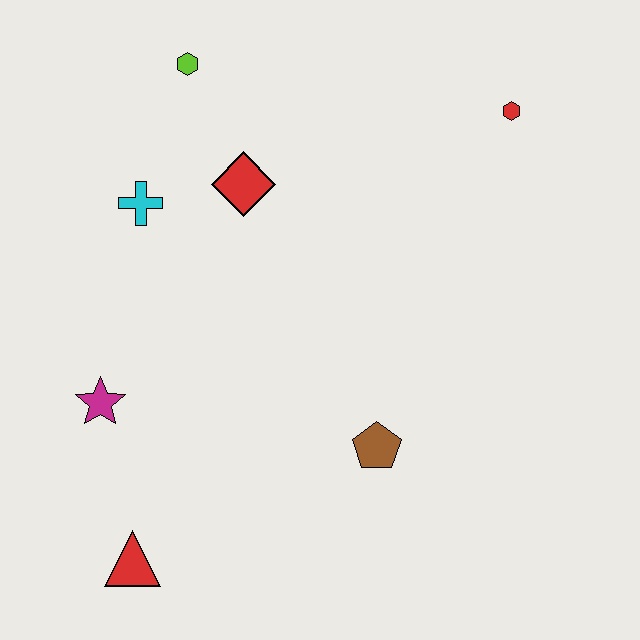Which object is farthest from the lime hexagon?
The red triangle is farthest from the lime hexagon.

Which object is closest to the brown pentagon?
The red triangle is closest to the brown pentagon.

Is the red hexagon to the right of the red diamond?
Yes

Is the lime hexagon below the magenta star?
No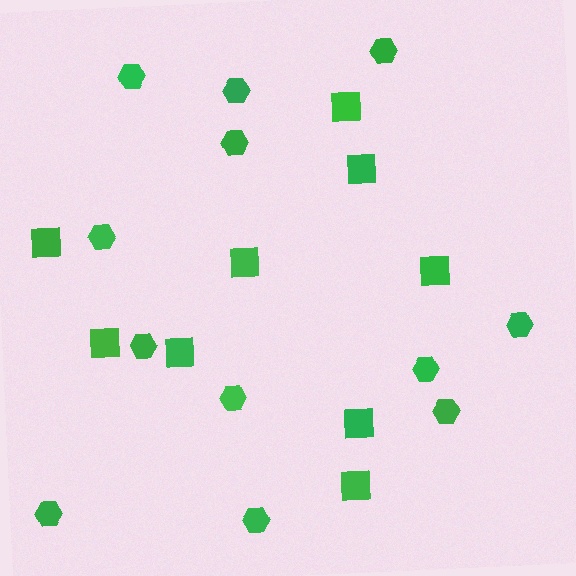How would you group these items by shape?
There are 2 groups: one group of hexagons (12) and one group of squares (9).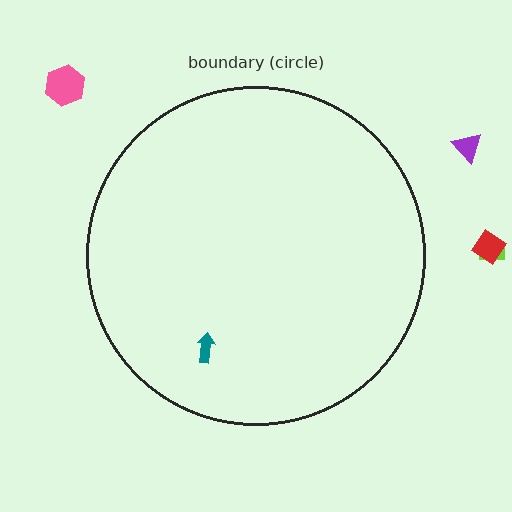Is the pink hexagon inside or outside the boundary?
Outside.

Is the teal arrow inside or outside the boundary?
Inside.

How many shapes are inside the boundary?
1 inside, 4 outside.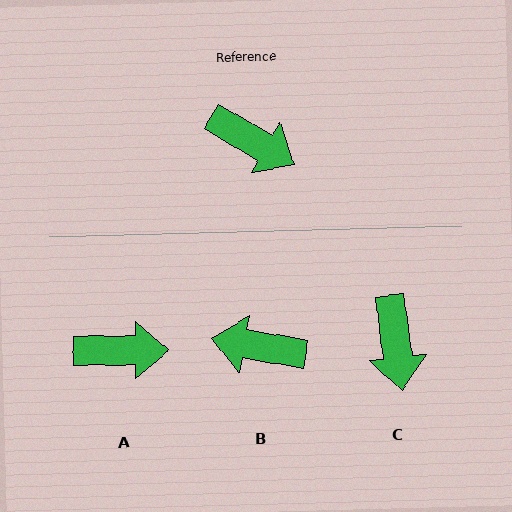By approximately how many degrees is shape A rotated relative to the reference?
Approximately 31 degrees counter-clockwise.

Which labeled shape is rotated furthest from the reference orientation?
B, about 160 degrees away.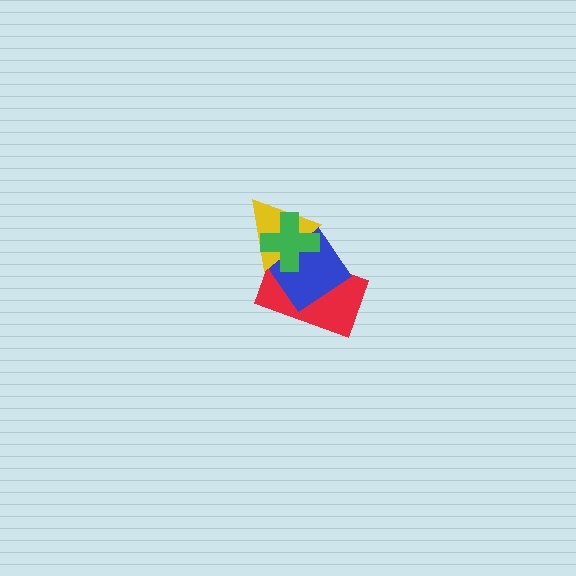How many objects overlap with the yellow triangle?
3 objects overlap with the yellow triangle.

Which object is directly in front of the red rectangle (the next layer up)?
The blue diamond is directly in front of the red rectangle.